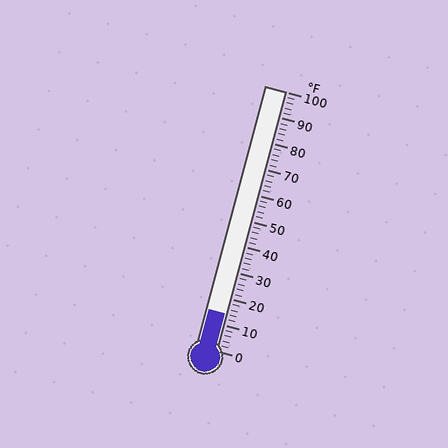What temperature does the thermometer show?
The thermometer shows approximately 14°F.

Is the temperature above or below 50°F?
The temperature is below 50°F.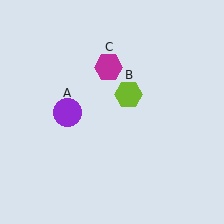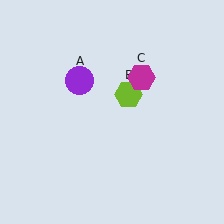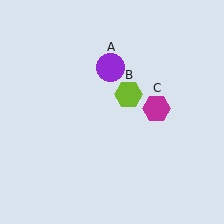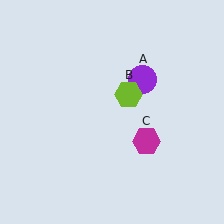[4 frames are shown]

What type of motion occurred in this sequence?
The purple circle (object A), magenta hexagon (object C) rotated clockwise around the center of the scene.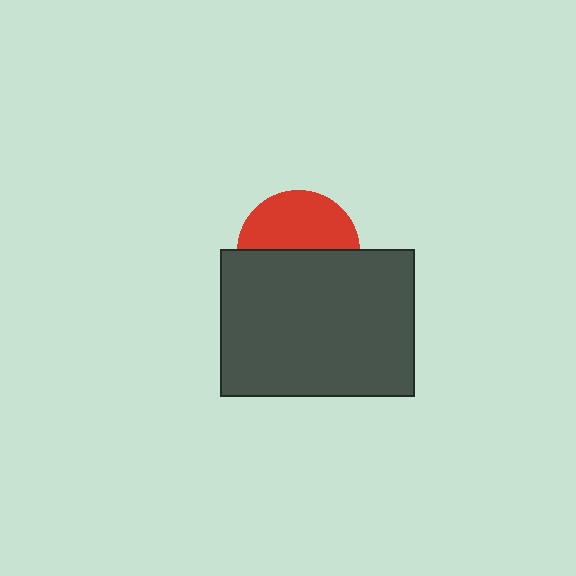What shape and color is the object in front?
The object in front is a dark gray rectangle.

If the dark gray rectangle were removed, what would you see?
You would see the complete red circle.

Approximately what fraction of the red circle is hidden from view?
Roughly 52% of the red circle is hidden behind the dark gray rectangle.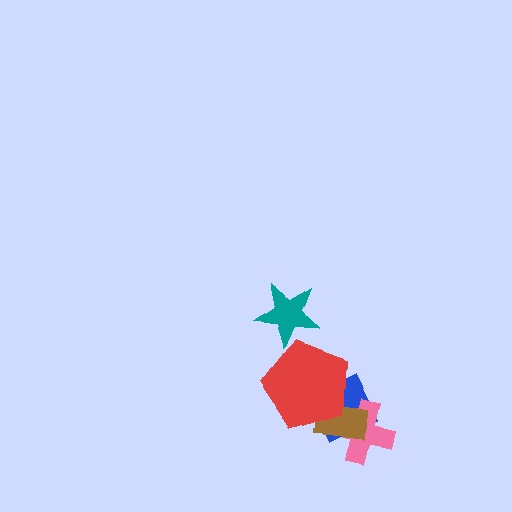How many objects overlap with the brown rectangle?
3 objects overlap with the brown rectangle.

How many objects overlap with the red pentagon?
3 objects overlap with the red pentagon.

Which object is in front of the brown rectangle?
The red pentagon is in front of the brown rectangle.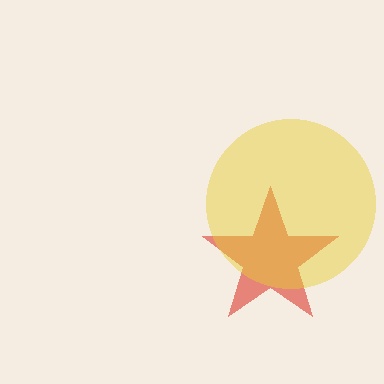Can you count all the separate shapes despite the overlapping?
Yes, there are 2 separate shapes.